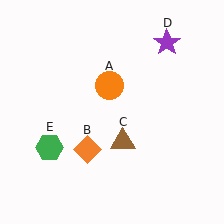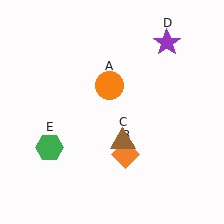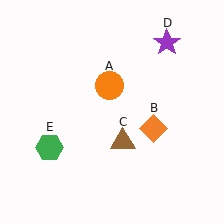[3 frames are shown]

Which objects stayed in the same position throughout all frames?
Orange circle (object A) and brown triangle (object C) and purple star (object D) and green hexagon (object E) remained stationary.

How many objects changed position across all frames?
1 object changed position: orange diamond (object B).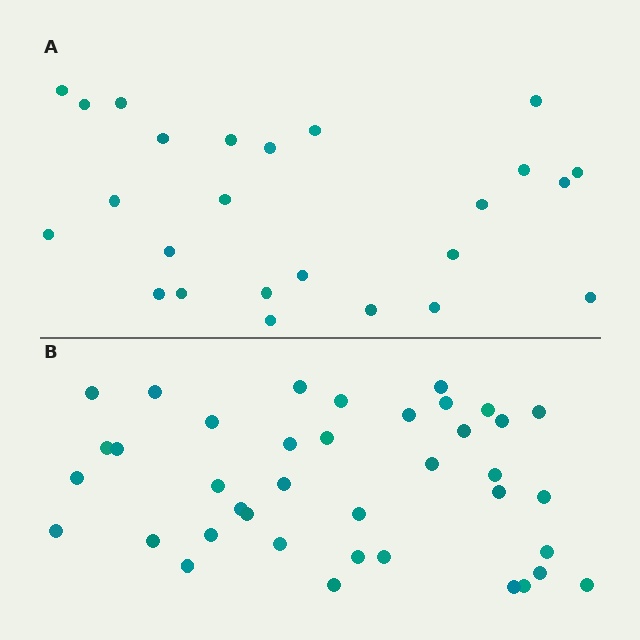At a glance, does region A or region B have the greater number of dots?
Region B (the bottom region) has more dots.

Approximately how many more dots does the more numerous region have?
Region B has approximately 15 more dots than region A.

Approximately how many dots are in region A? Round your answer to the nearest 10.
About 20 dots. (The exact count is 25, which rounds to 20.)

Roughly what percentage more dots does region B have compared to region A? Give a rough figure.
About 55% more.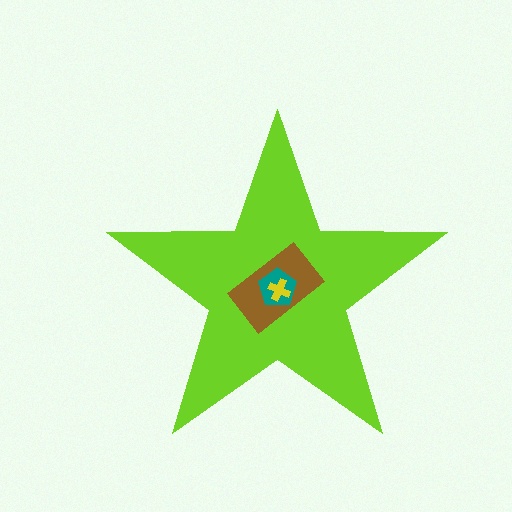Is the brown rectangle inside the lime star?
Yes.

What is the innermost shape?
The yellow cross.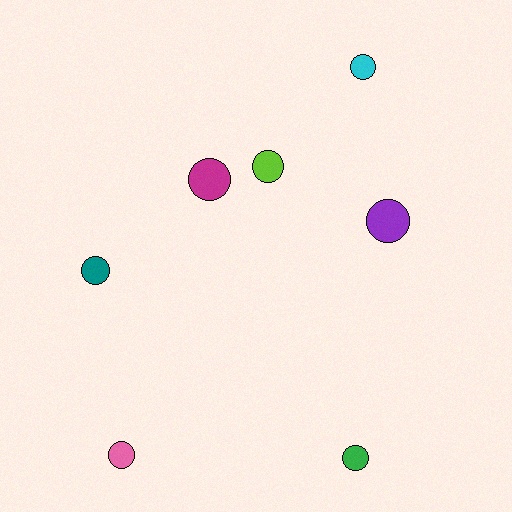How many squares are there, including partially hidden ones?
There are no squares.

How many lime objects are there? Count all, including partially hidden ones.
There is 1 lime object.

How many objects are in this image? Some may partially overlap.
There are 7 objects.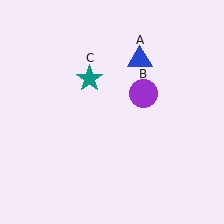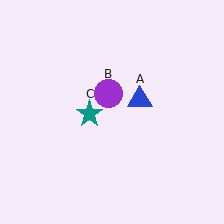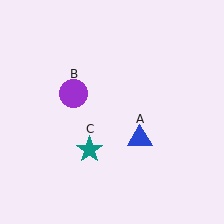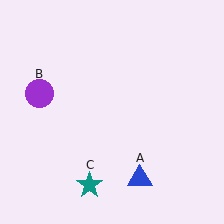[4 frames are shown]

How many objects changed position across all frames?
3 objects changed position: blue triangle (object A), purple circle (object B), teal star (object C).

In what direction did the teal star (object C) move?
The teal star (object C) moved down.